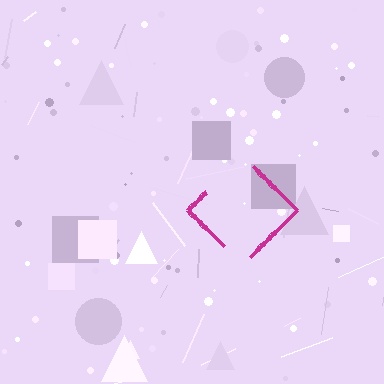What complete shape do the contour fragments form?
The contour fragments form a diamond.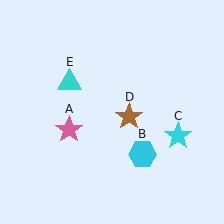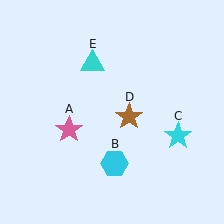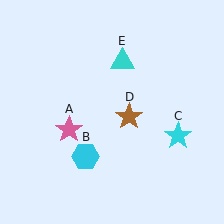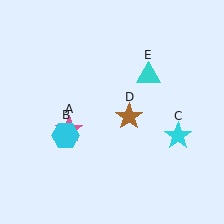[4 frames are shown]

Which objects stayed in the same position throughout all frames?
Pink star (object A) and cyan star (object C) and brown star (object D) remained stationary.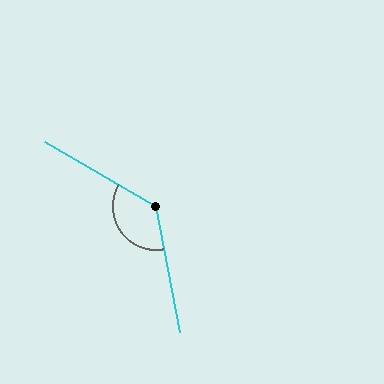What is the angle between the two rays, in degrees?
Approximately 131 degrees.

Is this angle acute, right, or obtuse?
It is obtuse.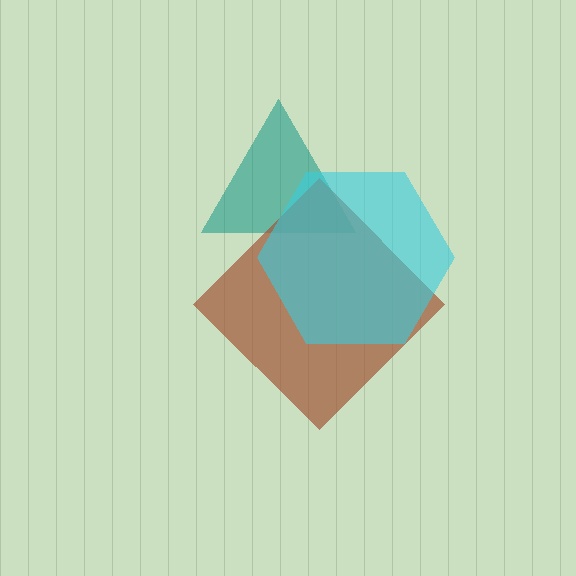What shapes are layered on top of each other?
The layered shapes are: a teal triangle, a brown diamond, a cyan hexagon.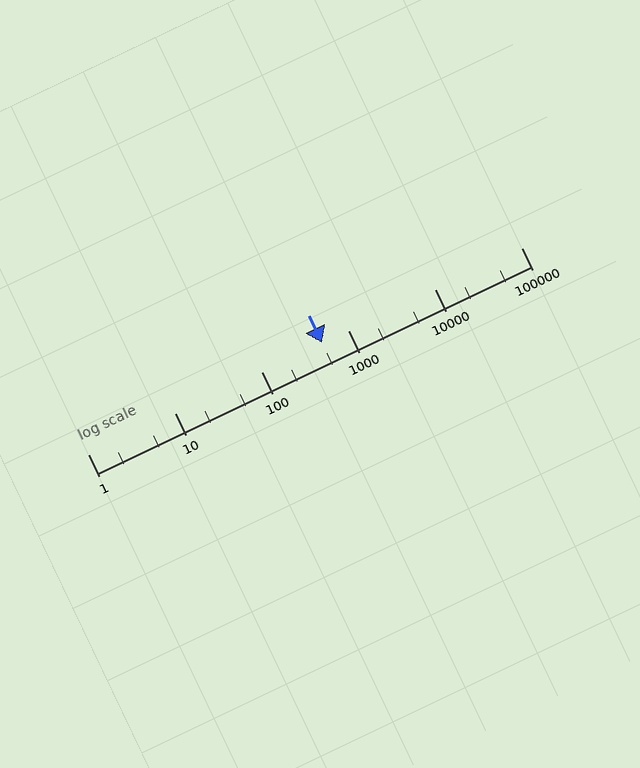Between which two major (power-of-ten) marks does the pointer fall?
The pointer is between 100 and 1000.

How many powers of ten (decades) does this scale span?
The scale spans 5 decades, from 1 to 100000.